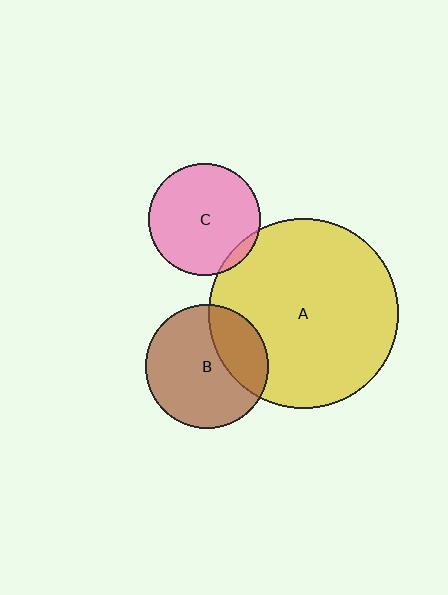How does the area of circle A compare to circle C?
Approximately 2.9 times.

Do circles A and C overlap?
Yes.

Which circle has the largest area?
Circle A (yellow).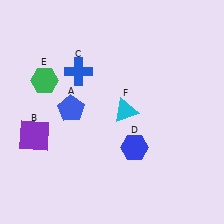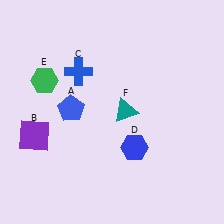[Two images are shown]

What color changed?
The triangle (F) changed from cyan in Image 1 to teal in Image 2.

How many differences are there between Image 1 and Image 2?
There is 1 difference between the two images.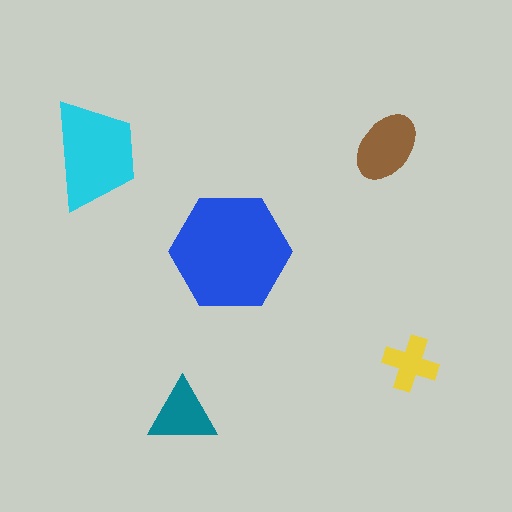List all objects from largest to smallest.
The blue hexagon, the cyan trapezoid, the brown ellipse, the teal triangle, the yellow cross.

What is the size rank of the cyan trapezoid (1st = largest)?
2nd.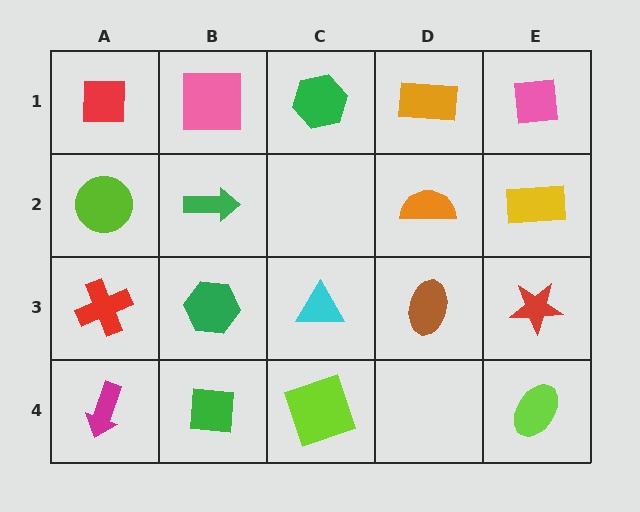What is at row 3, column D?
A brown ellipse.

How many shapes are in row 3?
5 shapes.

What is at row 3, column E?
A red star.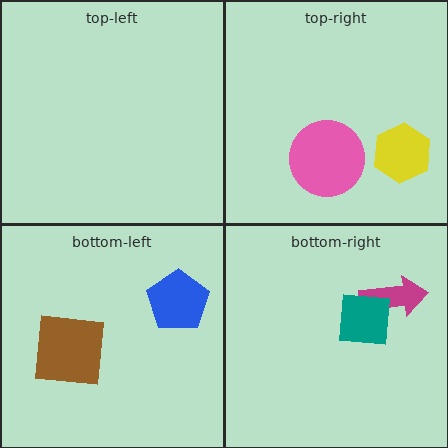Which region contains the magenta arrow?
The bottom-right region.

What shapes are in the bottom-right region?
The magenta arrow, the teal square.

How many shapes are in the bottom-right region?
2.